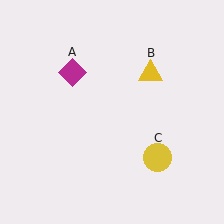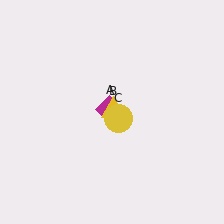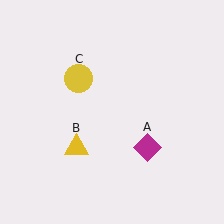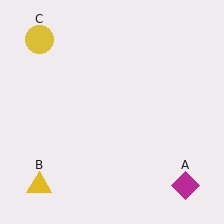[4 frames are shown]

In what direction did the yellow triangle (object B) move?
The yellow triangle (object B) moved down and to the left.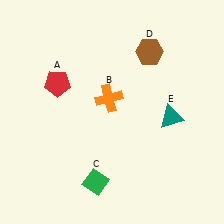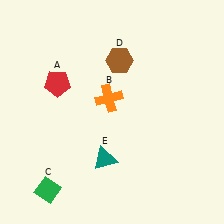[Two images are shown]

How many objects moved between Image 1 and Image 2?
3 objects moved between the two images.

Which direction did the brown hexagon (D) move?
The brown hexagon (D) moved left.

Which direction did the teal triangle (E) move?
The teal triangle (E) moved left.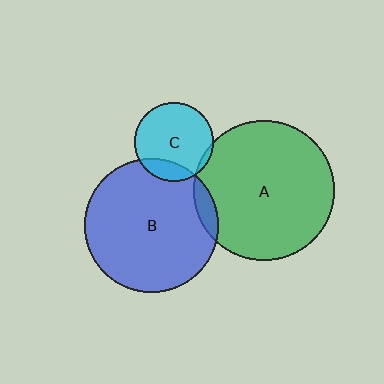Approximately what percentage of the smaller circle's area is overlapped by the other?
Approximately 5%.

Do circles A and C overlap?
Yes.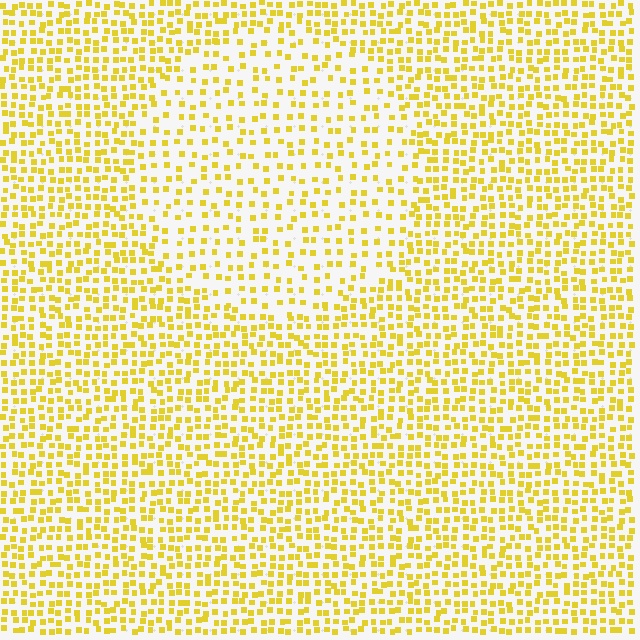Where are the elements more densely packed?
The elements are more densely packed outside the circle boundary.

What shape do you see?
I see a circle.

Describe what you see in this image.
The image contains small yellow elements arranged at two different densities. A circle-shaped region is visible where the elements are less densely packed than the surrounding area.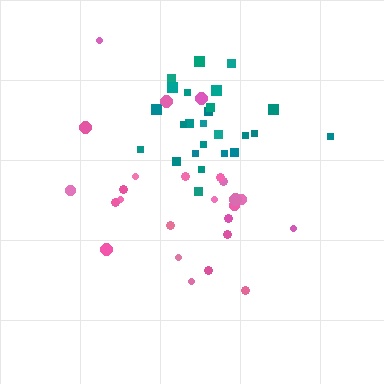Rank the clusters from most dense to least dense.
teal, pink.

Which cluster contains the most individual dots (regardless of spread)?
Teal (25).